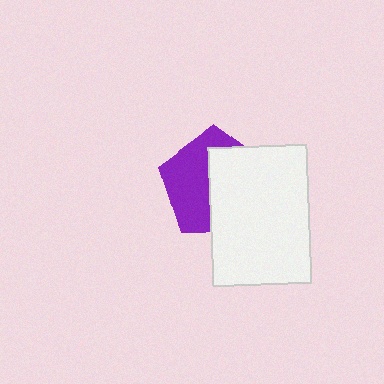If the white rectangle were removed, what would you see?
You would see the complete purple pentagon.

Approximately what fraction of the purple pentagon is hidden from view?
Roughly 52% of the purple pentagon is hidden behind the white rectangle.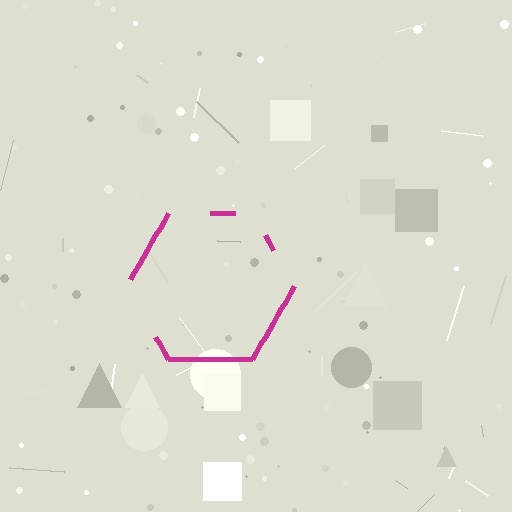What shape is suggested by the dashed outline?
The dashed outline suggests a hexagon.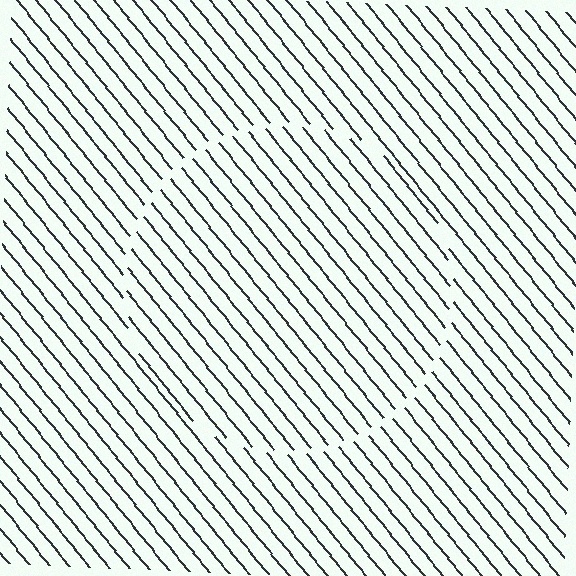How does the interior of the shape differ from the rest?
The interior of the shape contains the same grating, shifted by half a period — the contour is defined by the phase discontinuity where line-ends from the inner and outer gratings abut.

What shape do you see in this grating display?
An illusory circle. The interior of the shape contains the same grating, shifted by half a period — the contour is defined by the phase discontinuity where line-ends from the inner and outer gratings abut.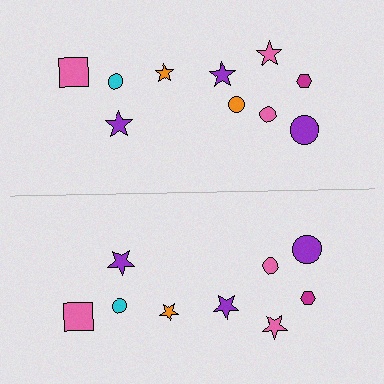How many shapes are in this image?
There are 19 shapes in this image.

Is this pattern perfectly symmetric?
No, the pattern is not perfectly symmetric. A orange circle is missing from the bottom side.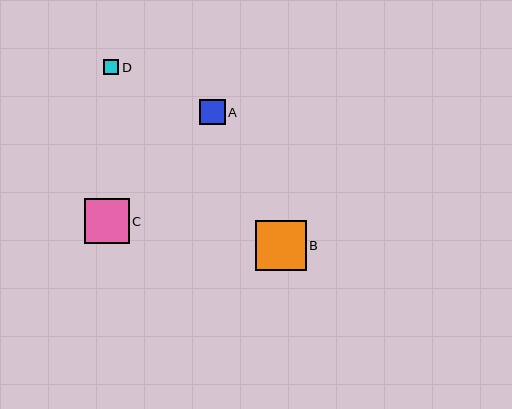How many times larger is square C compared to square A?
Square C is approximately 1.8 times the size of square A.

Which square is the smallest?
Square D is the smallest with a size of approximately 15 pixels.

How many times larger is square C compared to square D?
Square C is approximately 3.0 times the size of square D.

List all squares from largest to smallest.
From largest to smallest: B, C, A, D.